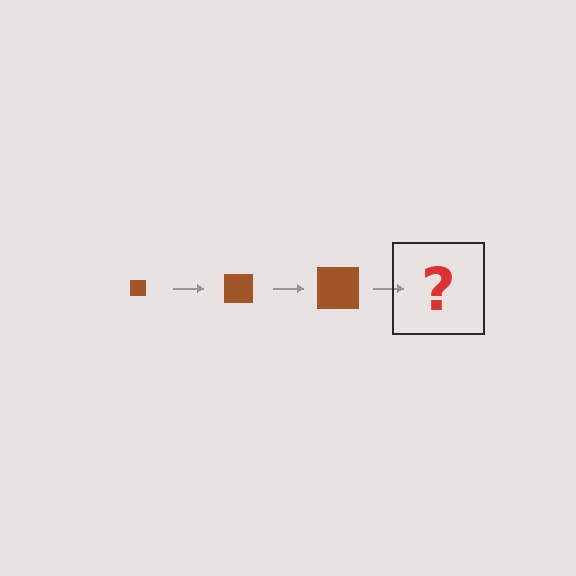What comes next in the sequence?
The next element should be a brown square, larger than the previous one.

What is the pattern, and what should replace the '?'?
The pattern is that the square gets progressively larger each step. The '?' should be a brown square, larger than the previous one.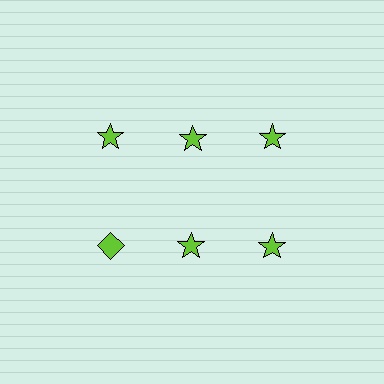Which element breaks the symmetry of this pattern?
The lime diamond in the second row, leftmost column breaks the symmetry. All other shapes are lime stars.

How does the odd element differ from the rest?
It has a different shape: diamond instead of star.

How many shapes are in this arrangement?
There are 6 shapes arranged in a grid pattern.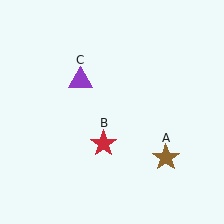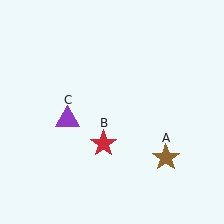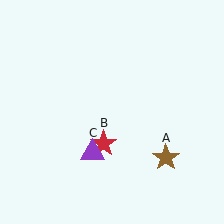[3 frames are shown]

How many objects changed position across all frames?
1 object changed position: purple triangle (object C).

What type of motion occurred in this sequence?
The purple triangle (object C) rotated counterclockwise around the center of the scene.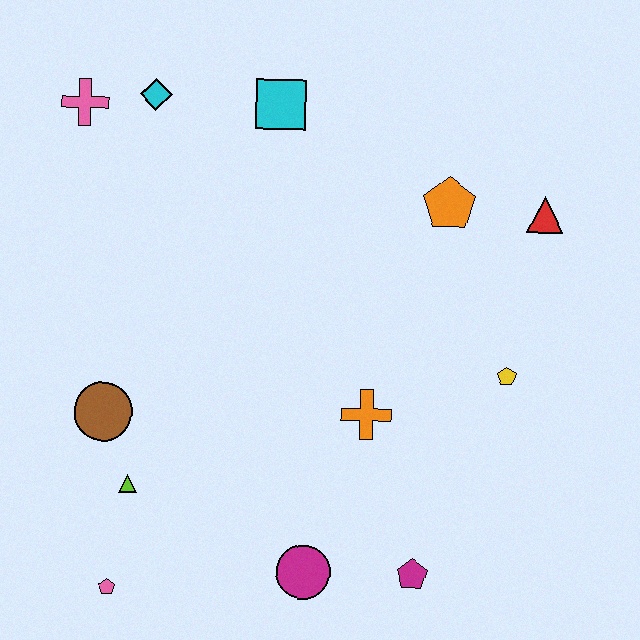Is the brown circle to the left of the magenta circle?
Yes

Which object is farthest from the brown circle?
The red triangle is farthest from the brown circle.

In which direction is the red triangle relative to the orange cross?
The red triangle is above the orange cross.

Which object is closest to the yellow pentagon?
The orange cross is closest to the yellow pentagon.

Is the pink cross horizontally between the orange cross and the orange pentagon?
No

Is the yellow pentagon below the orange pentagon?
Yes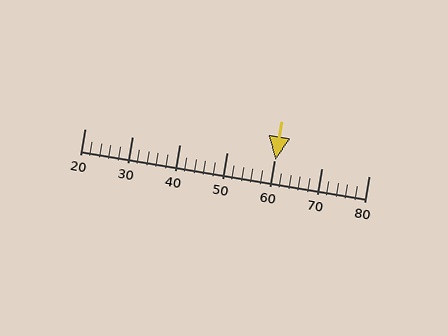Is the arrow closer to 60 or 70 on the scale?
The arrow is closer to 60.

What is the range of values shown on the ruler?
The ruler shows values from 20 to 80.